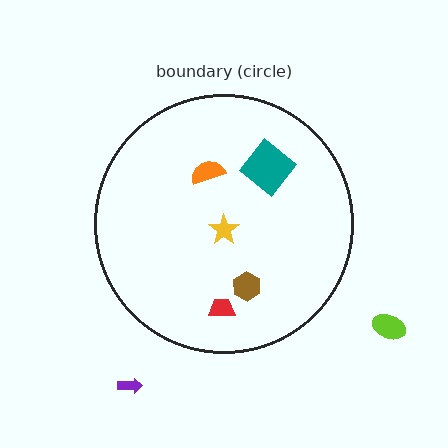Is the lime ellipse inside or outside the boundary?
Outside.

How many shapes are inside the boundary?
5 inside, 2 outside.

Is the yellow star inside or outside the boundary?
Inside.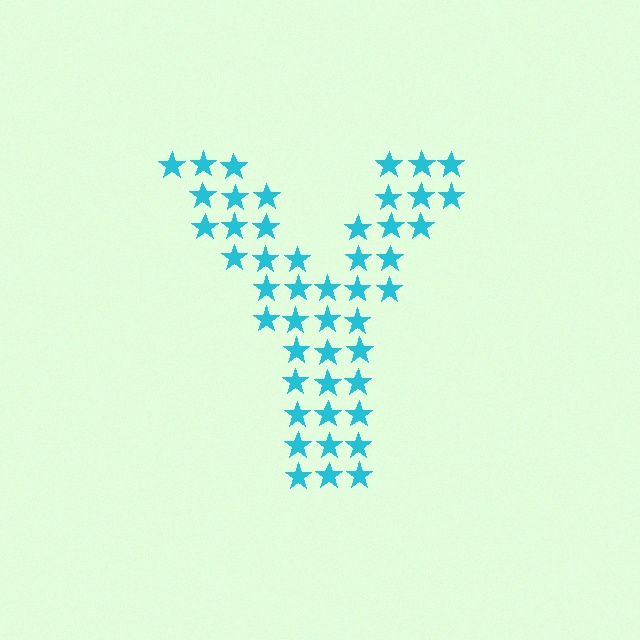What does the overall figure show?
The overall figure shows the letter Y.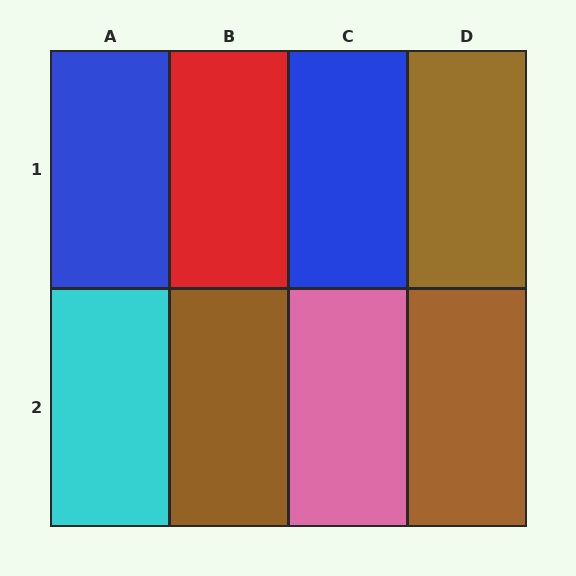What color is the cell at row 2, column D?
Brown.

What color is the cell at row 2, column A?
Cyan.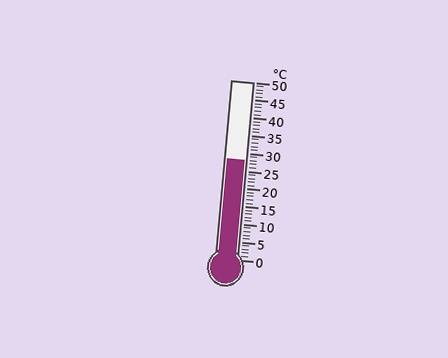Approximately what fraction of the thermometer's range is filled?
The thermometer is filled to approximately 55% of its range.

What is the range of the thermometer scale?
The thermometer scale ranges from 0°C to 50°C.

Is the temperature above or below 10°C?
The temperature is above 10°C.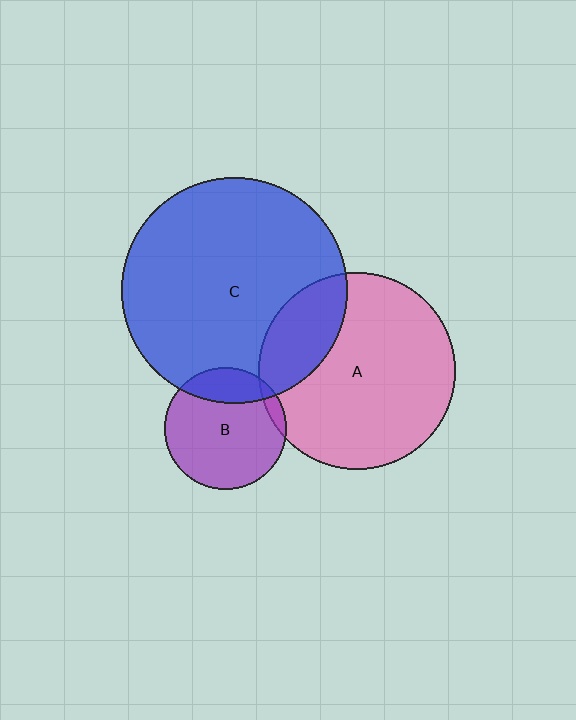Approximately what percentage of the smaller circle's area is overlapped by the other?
Approximately 20%.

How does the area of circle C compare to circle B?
Approximately 3.5 times.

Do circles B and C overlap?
Yes.